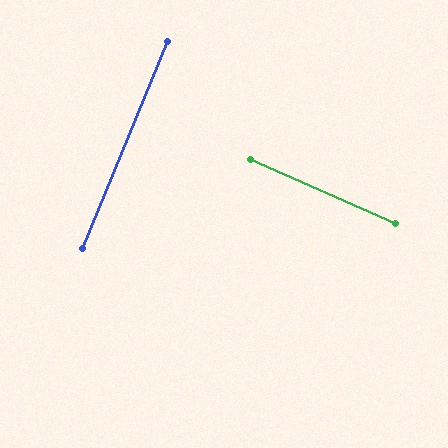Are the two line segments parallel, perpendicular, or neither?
Perpendicular — they meet at approximately 88°.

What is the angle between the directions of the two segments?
Approximately 88 degrees.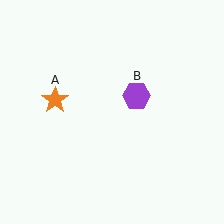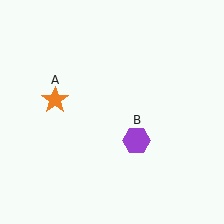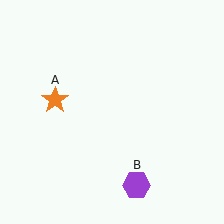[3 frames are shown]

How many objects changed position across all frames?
1 object changed position: purple hexagon (object B).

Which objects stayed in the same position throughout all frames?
Orange star (object A) remained stationary.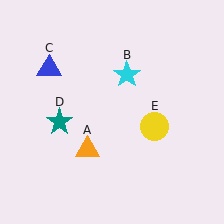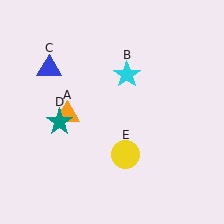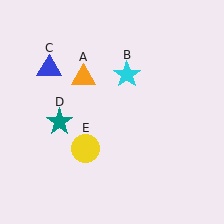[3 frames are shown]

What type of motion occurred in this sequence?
The orange triangle (object A), yellow circle (object E) rotated clockwise around the center of the scene.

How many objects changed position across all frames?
2 objects changed position: orange triangle (object A), yellow circle (object E).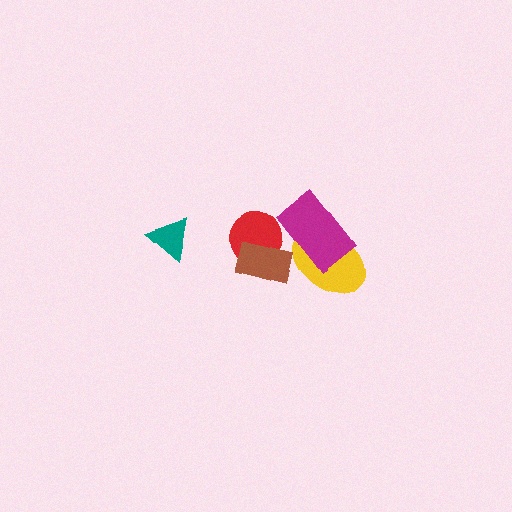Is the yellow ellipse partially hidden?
Yes, it is partially covered by another shape.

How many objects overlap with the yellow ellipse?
1 object overlaps with the yellow ellipse.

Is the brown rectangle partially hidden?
No, no other shape covers it.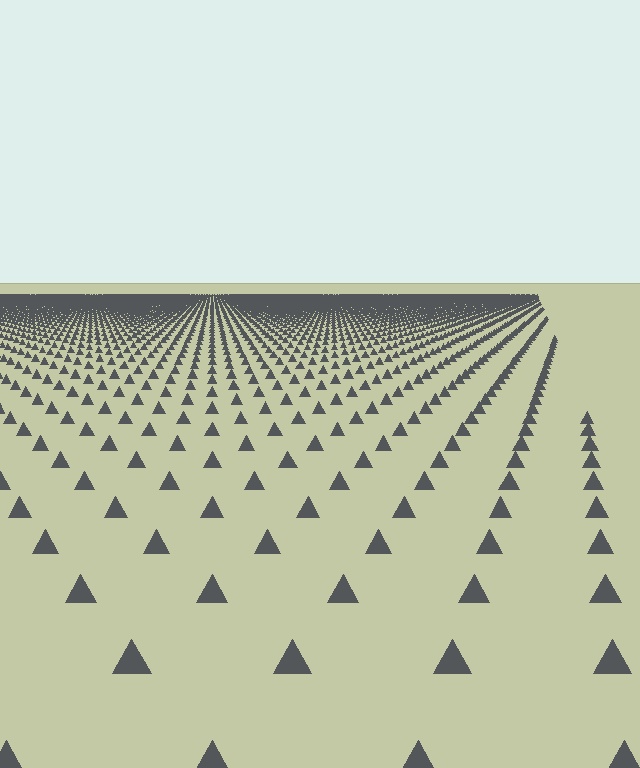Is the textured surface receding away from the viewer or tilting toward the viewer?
The surface is receding away from the viewer. Texture elements get smaller and denser toward the top.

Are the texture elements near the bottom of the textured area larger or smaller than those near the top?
Larger. Near the bottom, elements are closer to the viewer and appear at a bigger on-screen size.